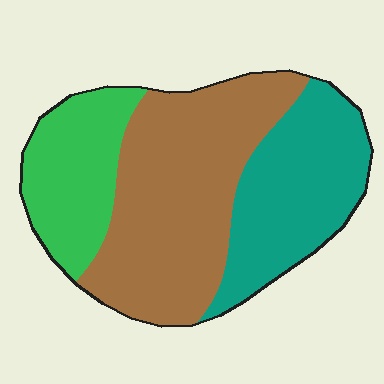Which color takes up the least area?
Green, at roughly 20%.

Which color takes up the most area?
Brown, at roughly 45%.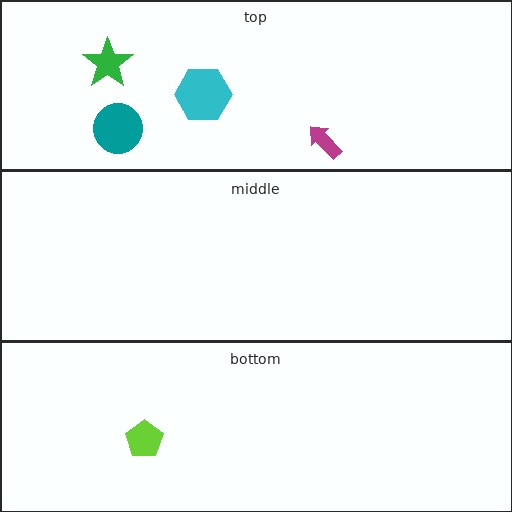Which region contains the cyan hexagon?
The top region.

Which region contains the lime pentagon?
The bottom region.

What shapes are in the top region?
The teal circle, the cyan hexagon, the magenta arrow, the green star.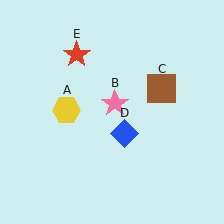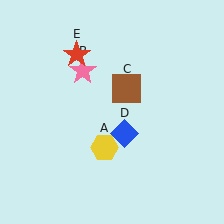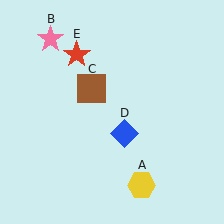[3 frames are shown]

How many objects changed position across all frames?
3 objects changed position: yellow hexagon (object A), pink star (object B), brown square (object C).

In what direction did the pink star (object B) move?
The pink star (object B) moved up and to the left.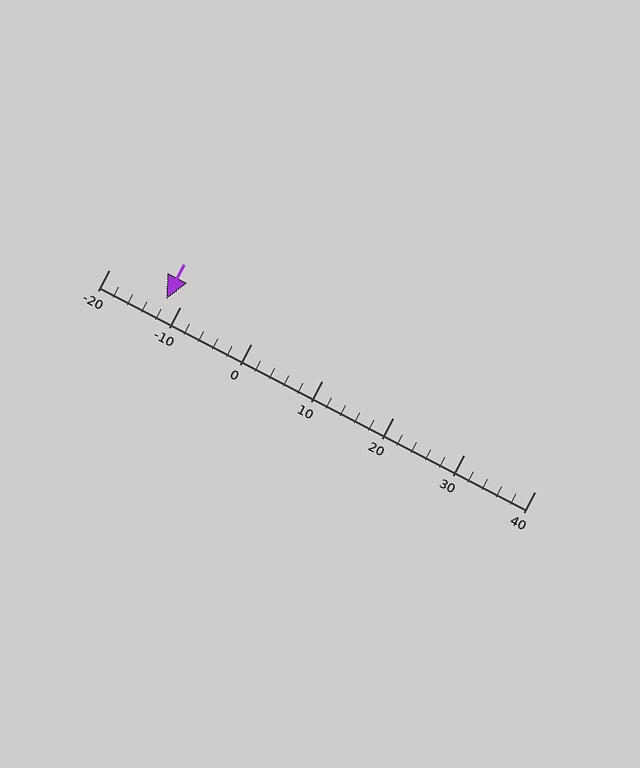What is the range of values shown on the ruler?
The ruler shows values from -20 to 40.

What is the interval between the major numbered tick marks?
The major tick marks are spaced 10 units apart.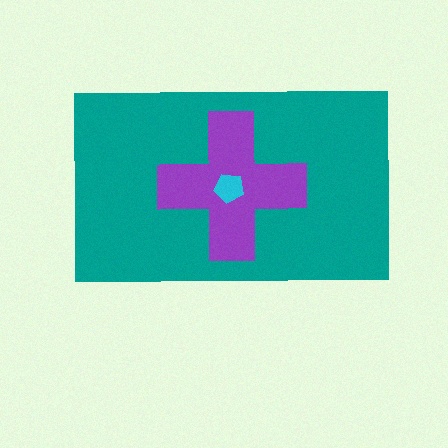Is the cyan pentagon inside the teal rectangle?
Yes.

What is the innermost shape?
The cyan pentagon.